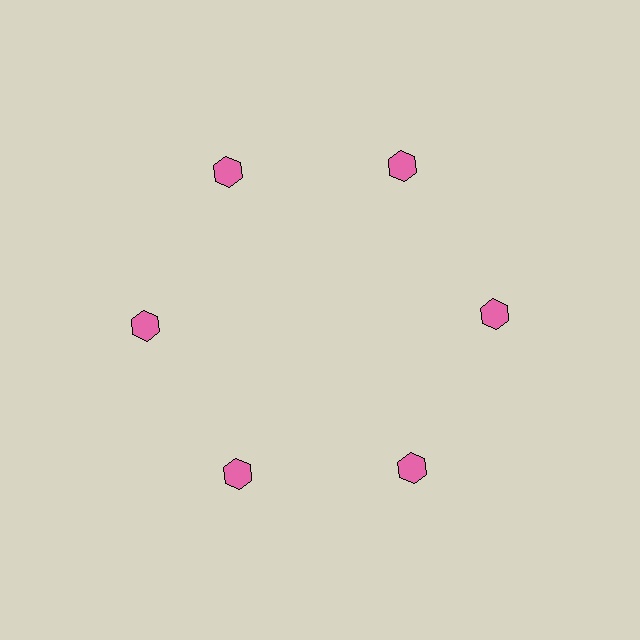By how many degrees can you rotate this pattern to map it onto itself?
The pattern maps onto itself every 60 degrees of rotation.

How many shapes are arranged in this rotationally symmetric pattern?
There are 6 shapes, arranged in 6 groups of 1.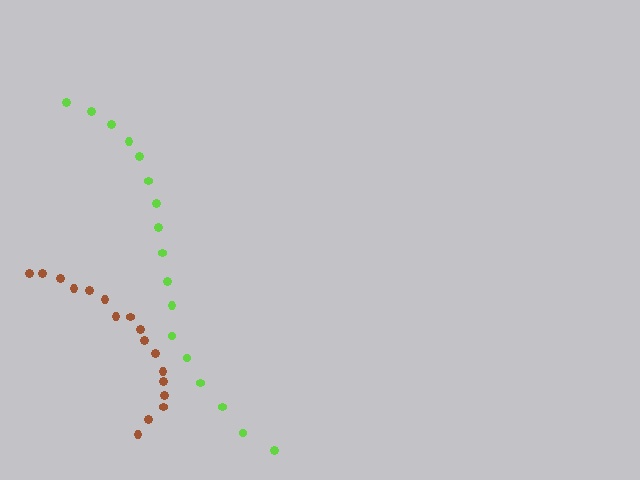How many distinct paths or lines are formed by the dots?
There are 2 distinct paths.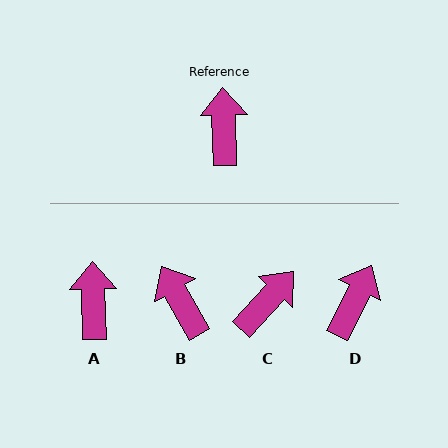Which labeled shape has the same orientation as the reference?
A.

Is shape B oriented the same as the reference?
No, it is off by about 28 degrees.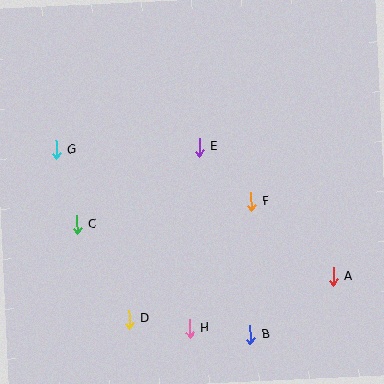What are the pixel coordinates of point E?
Point E is at (199, 147).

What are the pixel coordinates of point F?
Point F is at (251, 202).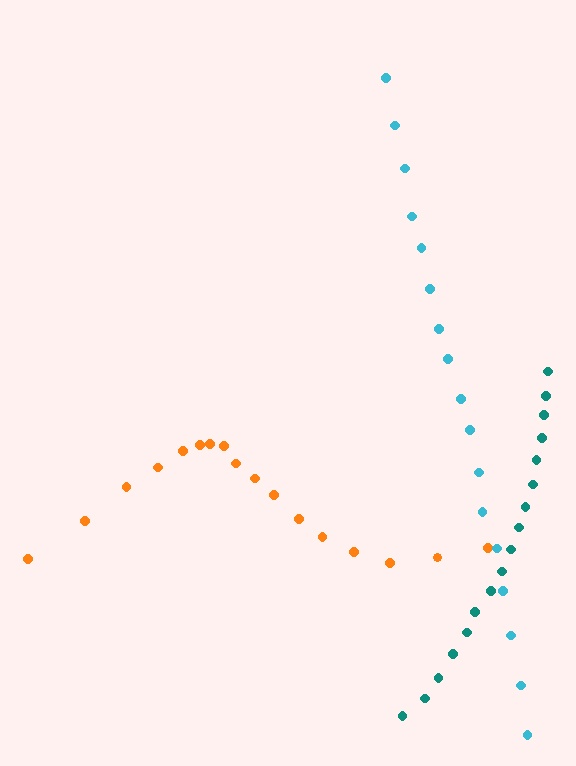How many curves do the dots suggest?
There are 3 distinct paths.